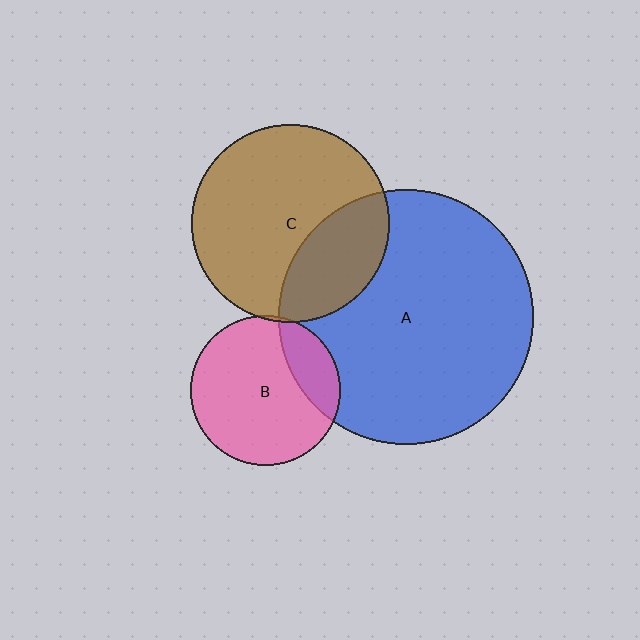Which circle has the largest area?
Circle A (blue).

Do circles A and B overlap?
Yes.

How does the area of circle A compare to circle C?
Approximately 1.7 times.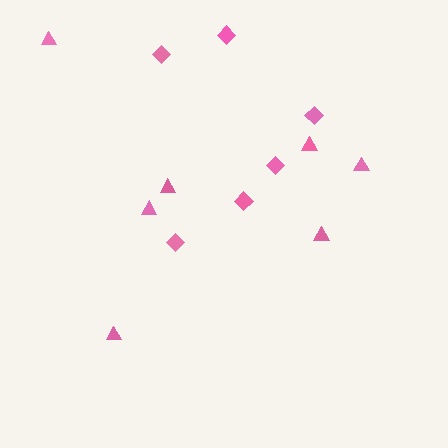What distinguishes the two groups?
There are 2 groups: one group of diamonds (6) and one group of triangles (7).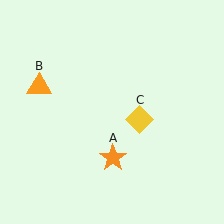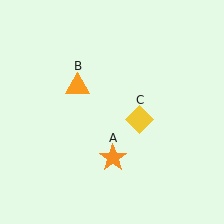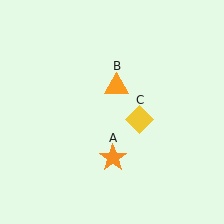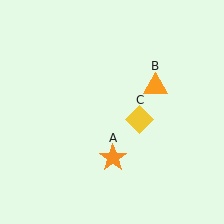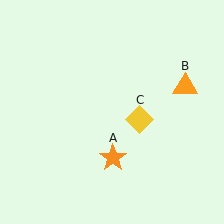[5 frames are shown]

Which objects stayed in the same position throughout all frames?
Orange star (object A) and yellow diamond (object C) remained stationary.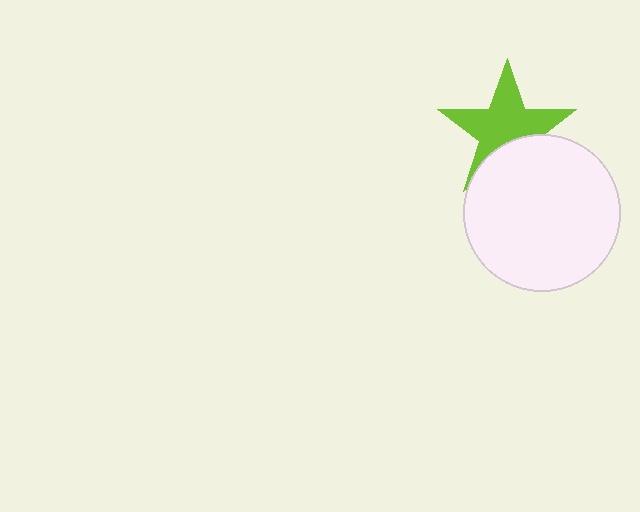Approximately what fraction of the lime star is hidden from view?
Roughly 31% of the lime star is hidden behind the white circle.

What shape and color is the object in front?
The object in front is a white circle.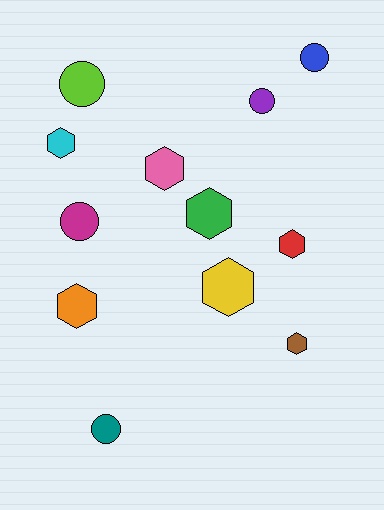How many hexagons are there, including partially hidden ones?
There are 7 hexagons.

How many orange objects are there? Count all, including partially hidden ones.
There is 1 orange object.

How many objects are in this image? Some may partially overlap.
There are 12 objects.